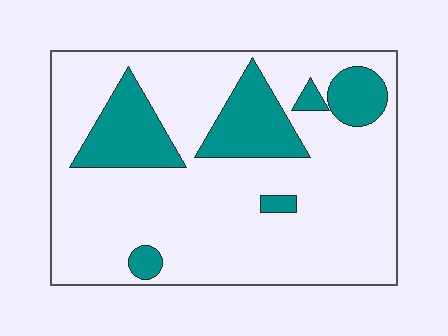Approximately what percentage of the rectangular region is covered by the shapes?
Approximately 20%.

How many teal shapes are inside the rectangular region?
6.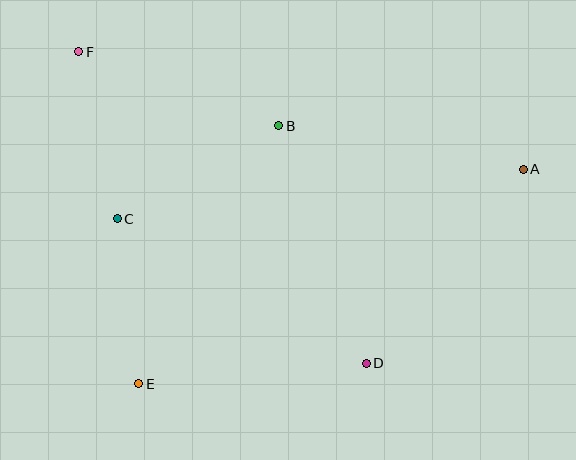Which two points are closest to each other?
Points C and E are closest to each other.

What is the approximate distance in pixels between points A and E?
The distance between A and E is approximately 440 pixels.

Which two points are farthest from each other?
Points A and F are farthest from each other.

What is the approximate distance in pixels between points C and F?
The distance between C and F is approximately 171 pixels.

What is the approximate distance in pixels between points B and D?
The distance between B and D is approximately 253 pixels.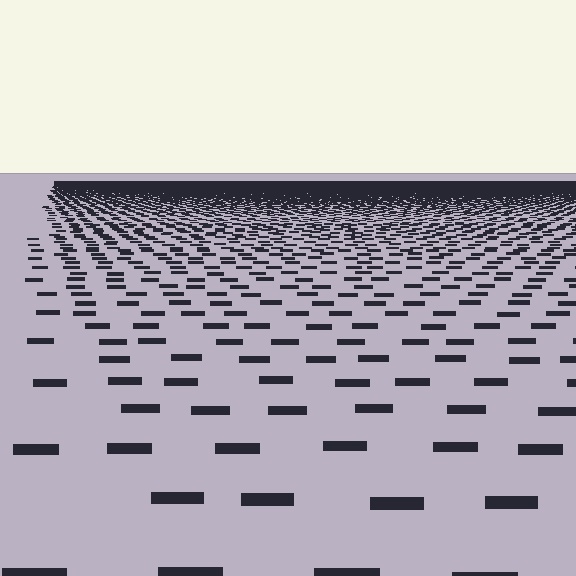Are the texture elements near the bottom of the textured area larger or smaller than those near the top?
Larger. Near the bottom, elements are closer to the viewer and appear at a bigger on-screen size.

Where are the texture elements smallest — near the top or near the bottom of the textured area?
Near the top.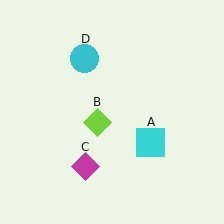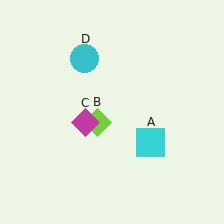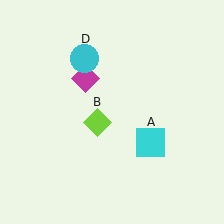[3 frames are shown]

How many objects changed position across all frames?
1 object changed position: magenta diamond (object C).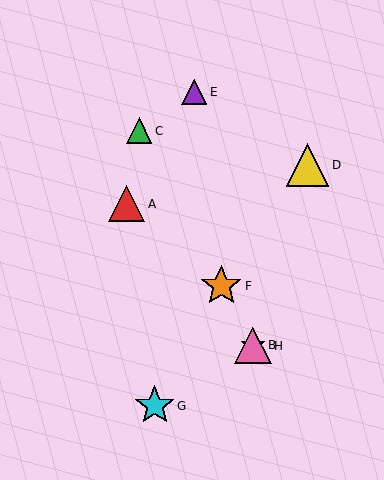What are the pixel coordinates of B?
Object B is at (253, 345).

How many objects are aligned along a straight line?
4 objects (B, C, F, H) are aligned along a straight line.